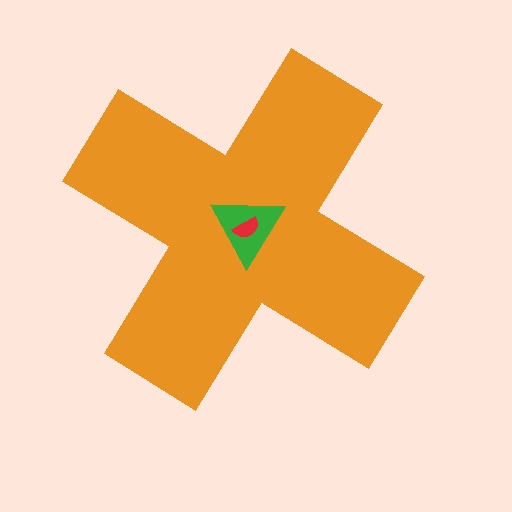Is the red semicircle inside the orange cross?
Yes.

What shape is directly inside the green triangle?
The red semicircle.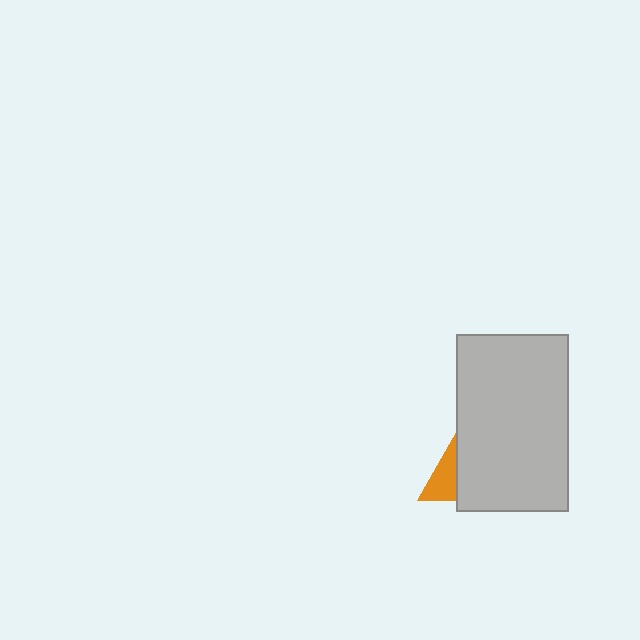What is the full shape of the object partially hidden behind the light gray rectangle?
The partially hidden object is an orange triangle.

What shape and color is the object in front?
The object in front is a light gray rectangle.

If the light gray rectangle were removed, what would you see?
You would see the complete orange triangle.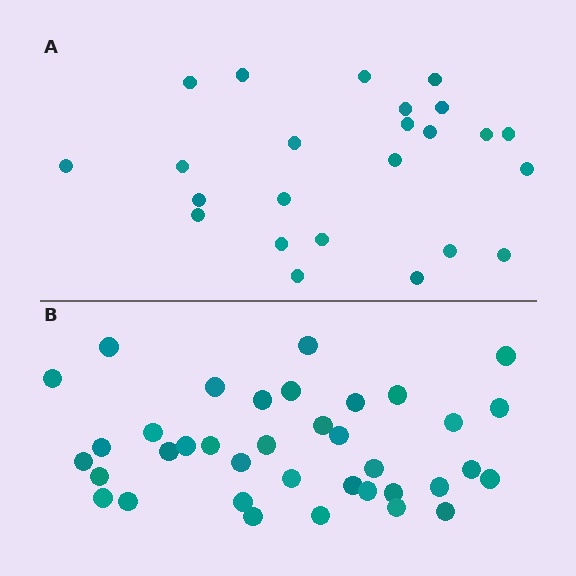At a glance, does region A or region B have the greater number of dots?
Region B (the bottom region) has more dots.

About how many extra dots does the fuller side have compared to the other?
Region B has approximately 15 more dots than region A.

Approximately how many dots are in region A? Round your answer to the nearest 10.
About 20 dots. (The exact count is 24, which rounds to 20.)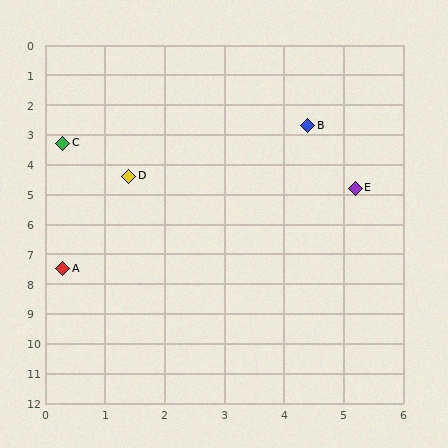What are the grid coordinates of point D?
Point D is at approximately (1.4, 4.4).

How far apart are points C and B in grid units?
Points C and B are about 4.1 grid units apart.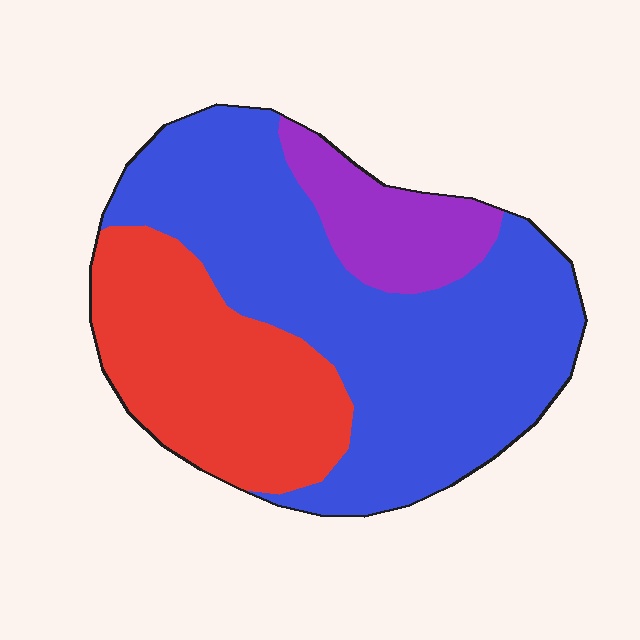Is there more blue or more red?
Blue.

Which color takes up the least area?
Purple, at roughly 15%.